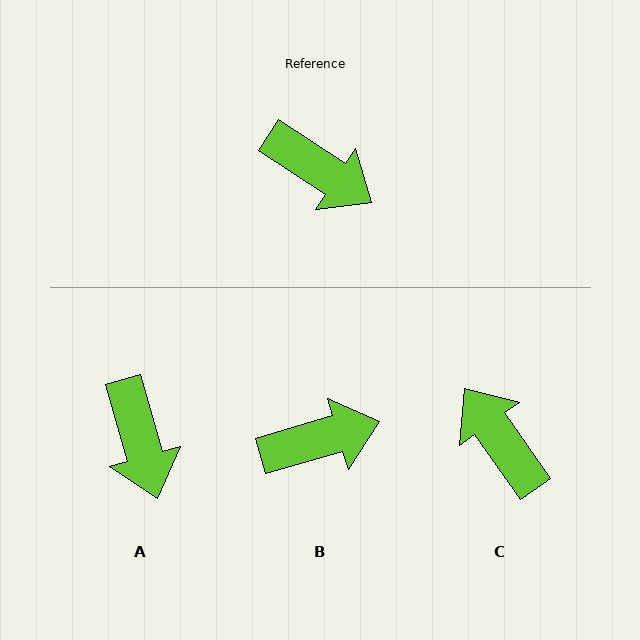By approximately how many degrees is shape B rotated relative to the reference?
Approximately 49 degrees counter-clockwise.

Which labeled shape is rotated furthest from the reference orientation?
C, about 159 degrees away.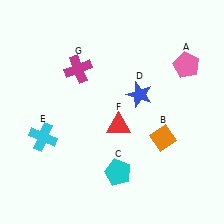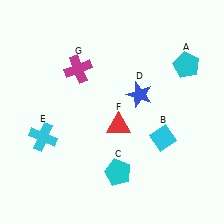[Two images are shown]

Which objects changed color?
A changed from pink to cyan. B changed from orange to cyan.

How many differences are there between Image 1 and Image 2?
There are 2 differences between the two images.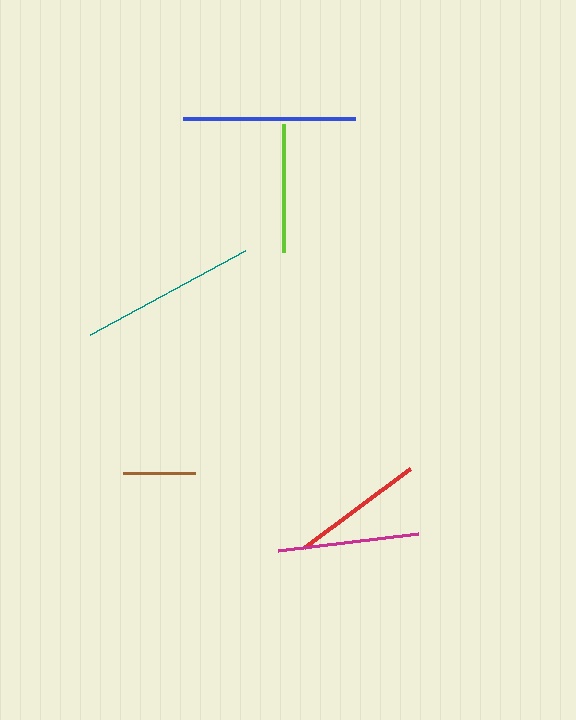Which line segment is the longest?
The teal line is the longest at approximately 176 pixels.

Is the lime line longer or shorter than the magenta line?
The magenta line is longer than the lime line.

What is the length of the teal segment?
The teal segment is approximately 176 pixels long.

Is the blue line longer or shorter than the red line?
The blue line is longer than the red line.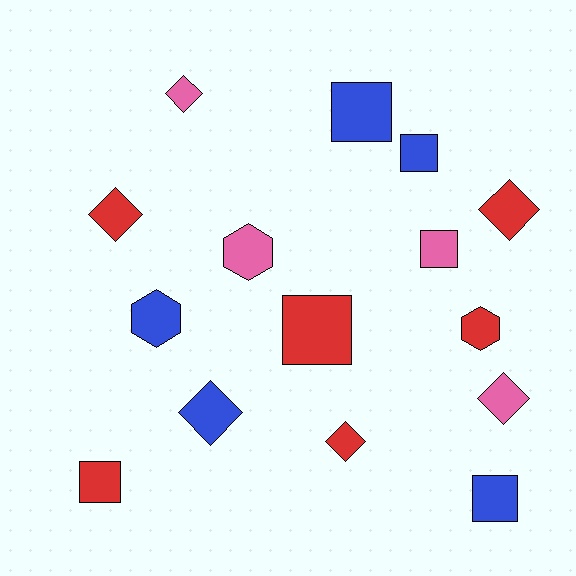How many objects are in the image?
There are 15 objects.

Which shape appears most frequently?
Diamond, with 6 objects.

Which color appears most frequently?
Red, with 6 objects.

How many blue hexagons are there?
There is 1 blue hexagon.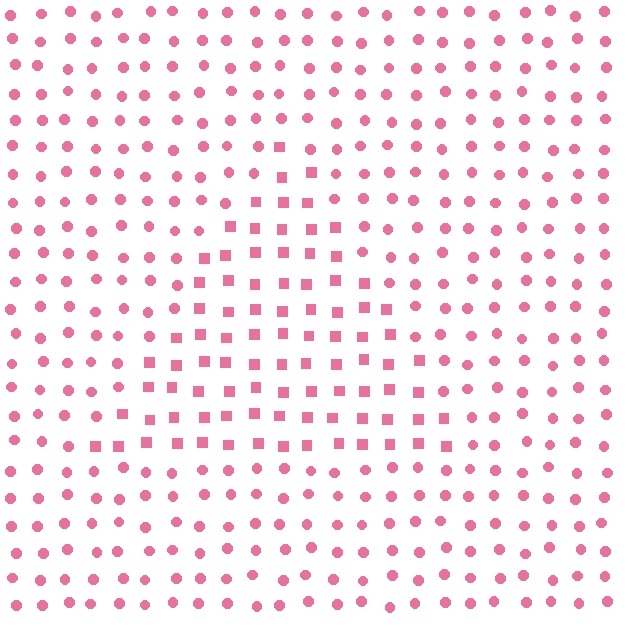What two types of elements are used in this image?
The image uses squares inside the triangle region and circles outside it.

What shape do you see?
I see a triangle.